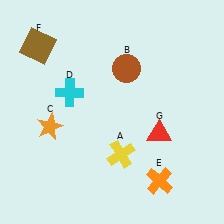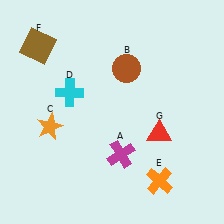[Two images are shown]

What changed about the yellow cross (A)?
In Image 1, A is yellow. In Image 2, it changed to magenta.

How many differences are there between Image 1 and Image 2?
There is 1 difference between the two images.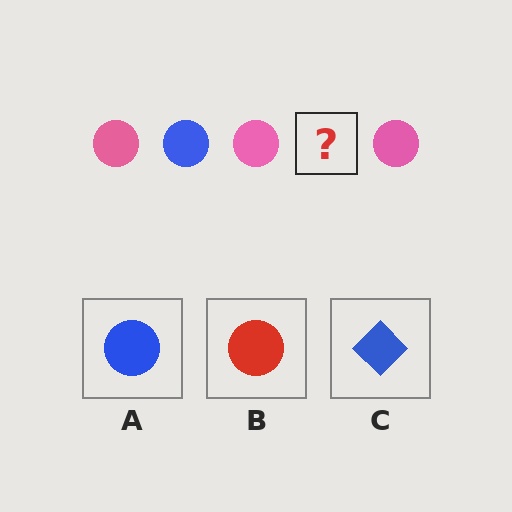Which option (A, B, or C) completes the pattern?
A.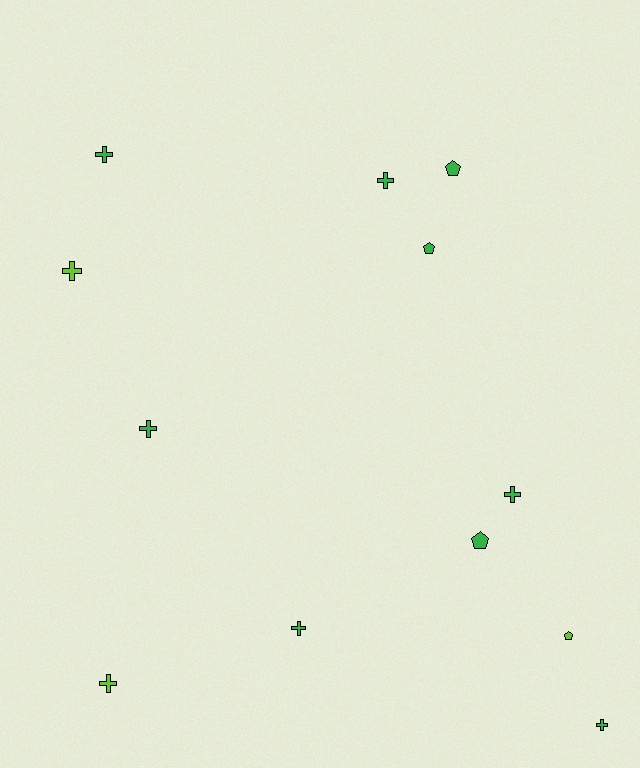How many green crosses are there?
There are 6 green crosses.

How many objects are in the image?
There are 12 objects.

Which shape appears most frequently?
Cross, with 8 objects.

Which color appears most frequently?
Green, with 9 objects.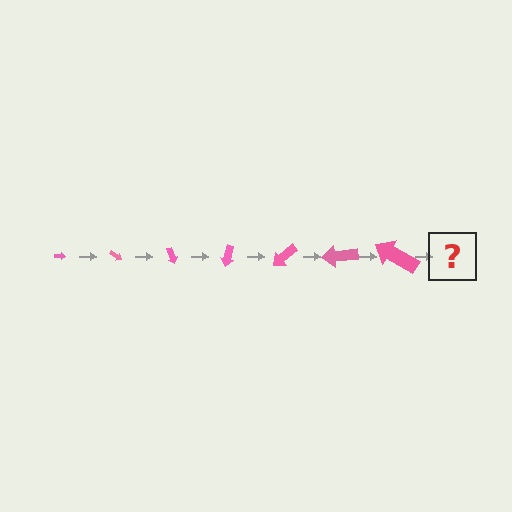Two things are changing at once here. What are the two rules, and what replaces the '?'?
The two rules are that the arrow grows larger each step and it rotates 35 degrees each step. The '?' should be an arrow, larger than the previous one and rotated 245 degrees from the start.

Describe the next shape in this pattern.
It should be an arrow, larger than the previous one and rotated 245 degrees from the start.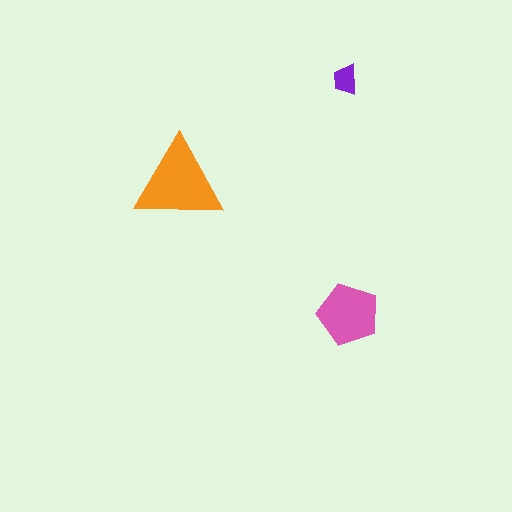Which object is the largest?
The orange triangle.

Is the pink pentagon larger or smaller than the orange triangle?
Smaller.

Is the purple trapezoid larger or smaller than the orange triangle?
Smaller.